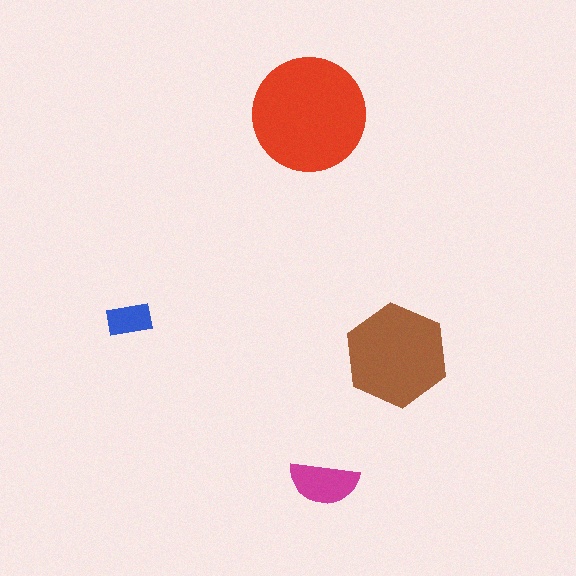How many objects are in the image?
There are 4 objects in the image.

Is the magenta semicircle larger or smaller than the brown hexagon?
Smaller.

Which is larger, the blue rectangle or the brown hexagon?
The brown hexagon.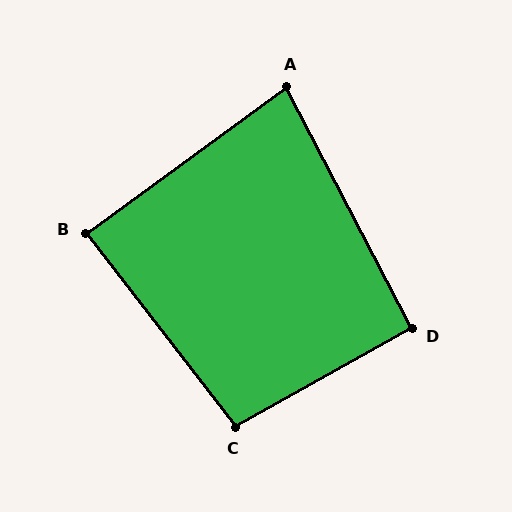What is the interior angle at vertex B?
Approximately 88 degrees (approximately right).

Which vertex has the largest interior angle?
C, at approximately 99 degrees.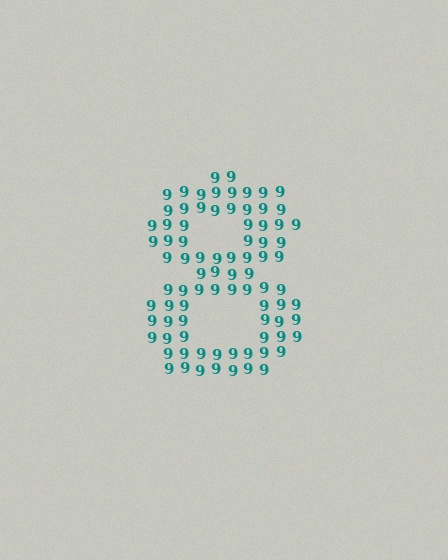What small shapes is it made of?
It is made of small digit 9's.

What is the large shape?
The large shape is the digit 8.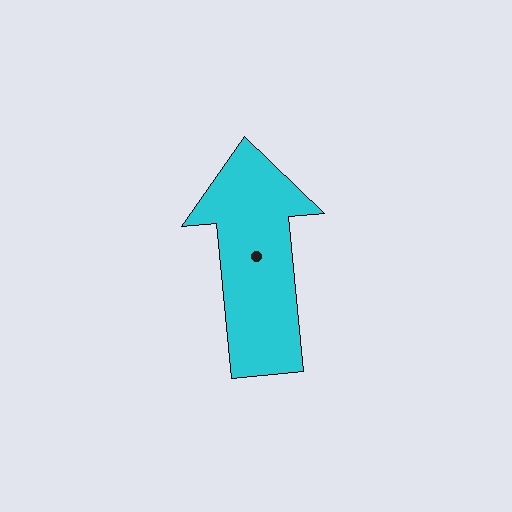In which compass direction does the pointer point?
North.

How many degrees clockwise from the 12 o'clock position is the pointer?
Approximately 355 degrees.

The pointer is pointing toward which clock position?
Roughly 12 o'clock.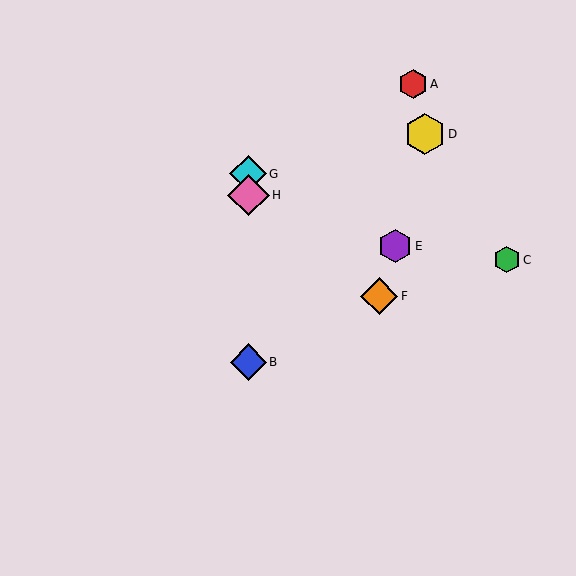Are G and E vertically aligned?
No, G is at x≈248 and E is at x≈395.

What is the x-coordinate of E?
Object E is at x≈395.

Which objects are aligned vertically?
Objects B, G, H are aligned vertically.